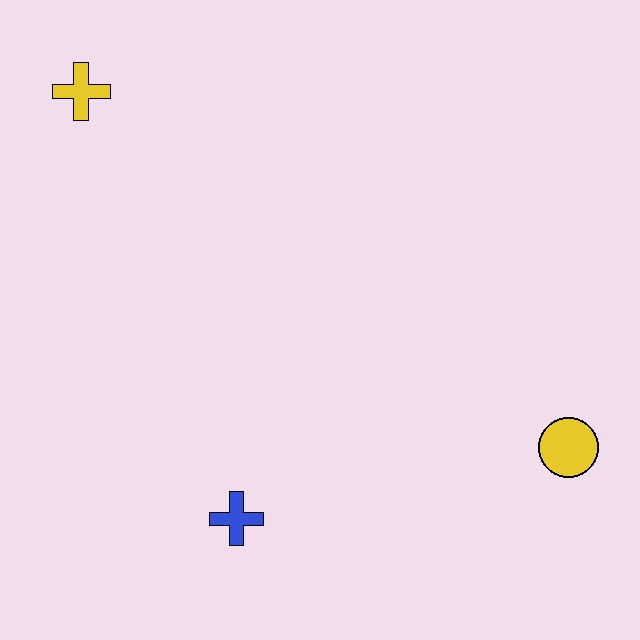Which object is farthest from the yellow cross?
The yellow circle is farthest from the yellow cross.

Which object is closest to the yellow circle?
The blue cross is closest to the yellow circle.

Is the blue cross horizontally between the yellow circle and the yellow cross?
Yes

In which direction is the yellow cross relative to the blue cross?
The yellow cross is above the blue cross.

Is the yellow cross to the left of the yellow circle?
Yes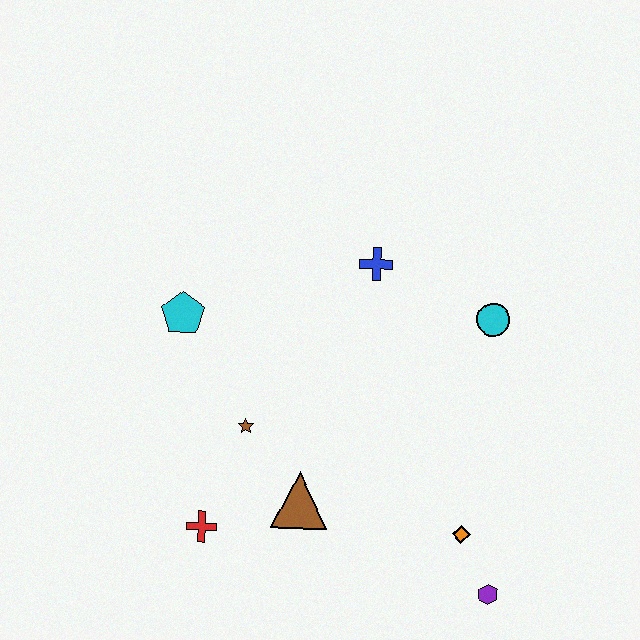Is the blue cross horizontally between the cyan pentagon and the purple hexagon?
Yes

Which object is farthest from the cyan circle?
The red cross is farthest from the cyan circle.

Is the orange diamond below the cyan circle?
Yes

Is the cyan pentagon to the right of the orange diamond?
No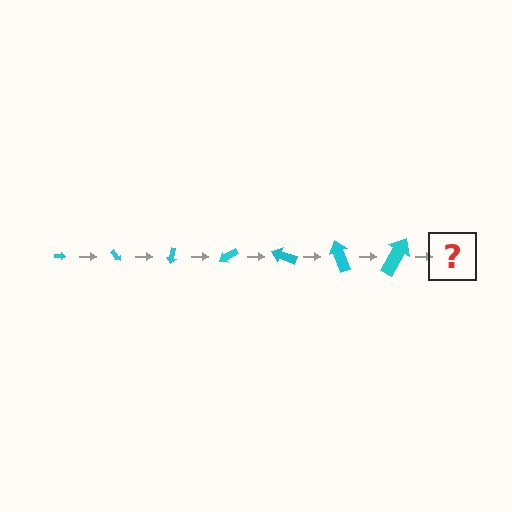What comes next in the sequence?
The next element should be an arrow, larger than the previous one and rotated 350 degrees from the start.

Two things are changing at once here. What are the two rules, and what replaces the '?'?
The two rules are that the arrow grows larger each step and it rotates 50 degrees each step. The '?' should be an arrow, larger than the previous one and rotated 350 degrees from the start.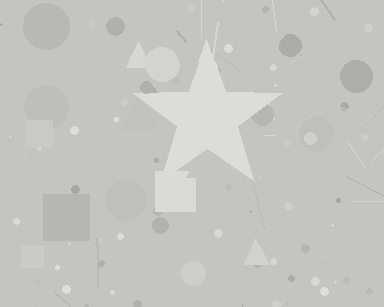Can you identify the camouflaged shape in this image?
The camouflaged shape is a star.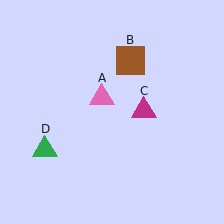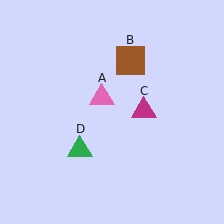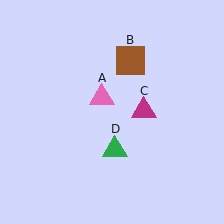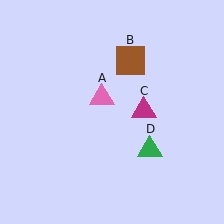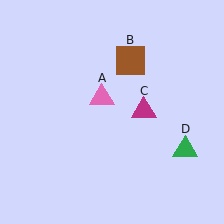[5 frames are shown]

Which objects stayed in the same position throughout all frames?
Pink triangle (object A) and brown square (object B) and magenta triangle (object C) remained stationary.